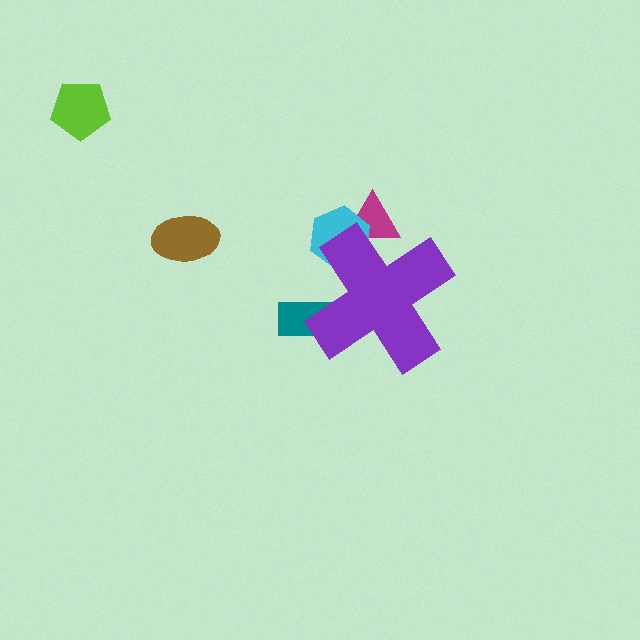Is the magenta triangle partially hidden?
Yes, the magenta triangle is partially hidden behind the purple cross.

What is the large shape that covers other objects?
A purple cross.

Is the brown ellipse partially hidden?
No, the brown ellipse is fully visible.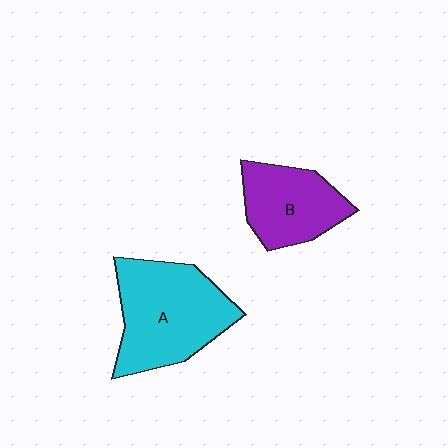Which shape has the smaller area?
Shape B (purple).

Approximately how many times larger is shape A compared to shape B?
Approximately 1.5 times.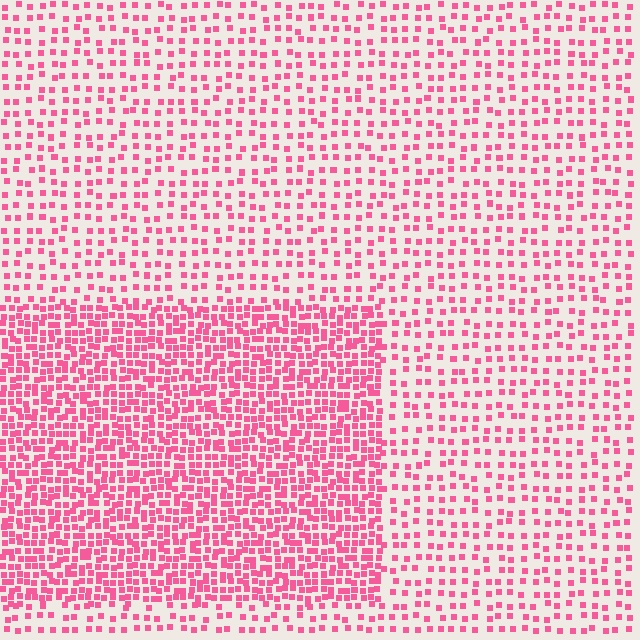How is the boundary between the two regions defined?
The boundary is defined by a change in element density (approximately 2.3x ratio). All elements are the same color, size, and shape.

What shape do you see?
I see a rectangle.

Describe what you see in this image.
The image contains small pink elements arranged at two different densities. A rectangle-shaped region is visible where the elements are more densely packed than the surrounding area.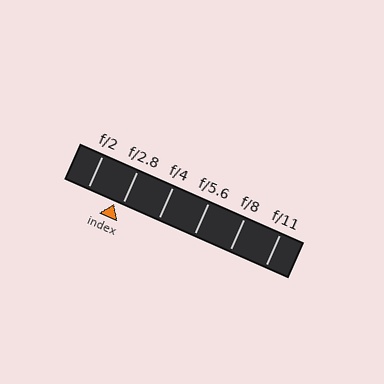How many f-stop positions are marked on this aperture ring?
There are 6 f-stop positions marked.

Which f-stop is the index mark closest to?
The index mark is closest to f/2.8.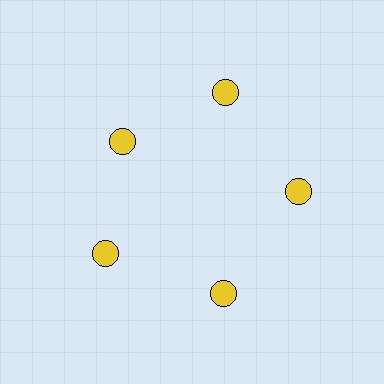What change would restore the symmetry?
The symmetry would be restored by moving it outward, back onto the ring so that all 5 circles sit at equal angles and equal distance from the center.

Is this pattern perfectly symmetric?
No. The 5 yellow circles are arranged in a ring, but one element near the 10 o'clock position is pulled inward toward the center, breaking the 5-fold rotational symmetry.